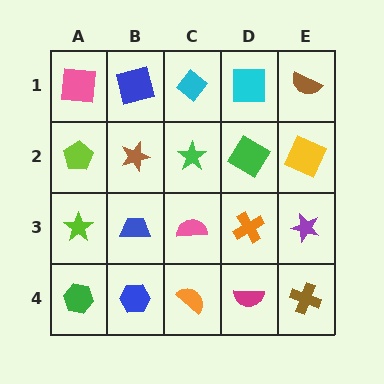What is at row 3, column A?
A lime star.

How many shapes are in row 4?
5 shapes.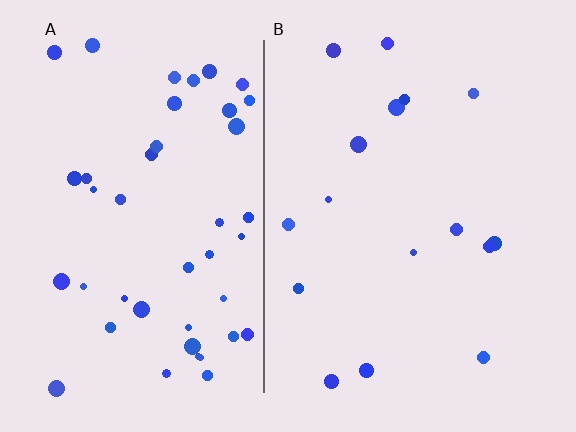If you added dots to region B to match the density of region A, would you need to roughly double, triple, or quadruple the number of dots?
Approximately triple.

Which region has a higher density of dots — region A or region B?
A (the left).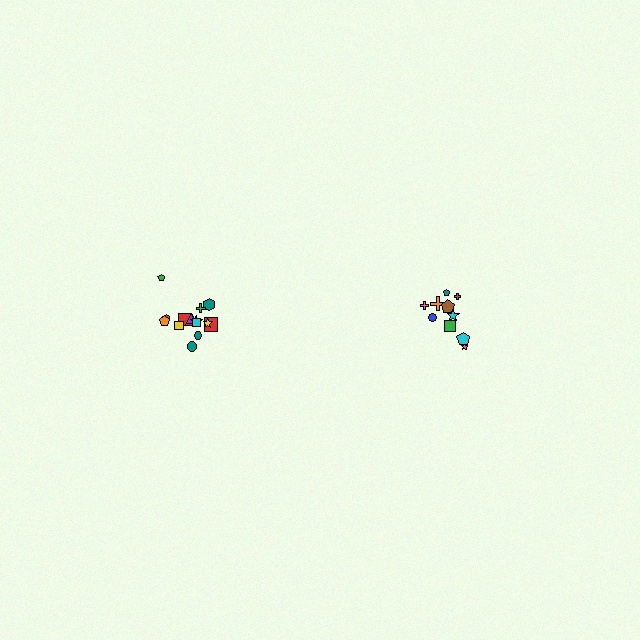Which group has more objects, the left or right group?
The left group.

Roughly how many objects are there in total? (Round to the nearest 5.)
Roughly 25 objects in total.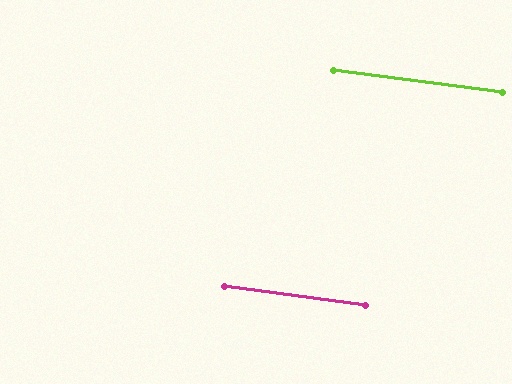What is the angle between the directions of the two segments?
Approximately 0 degrees.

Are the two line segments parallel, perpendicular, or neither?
Parallel — their directions differ by only 0.1°.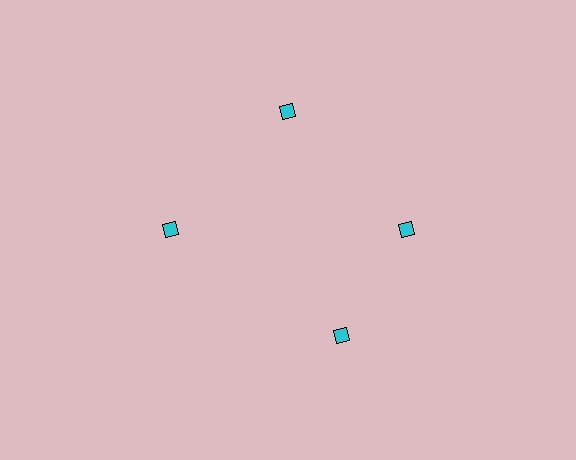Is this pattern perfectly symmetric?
No. The 4 cyan diamonds are arranged in a ring, but one element near the 6 o'clock position is rotated out of alignment along the ring, breaking the 4-fold rotational symmetry.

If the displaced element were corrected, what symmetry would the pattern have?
It would have 4-fold rotational symmetry — the pattern would map onto itself every 90 degrees.